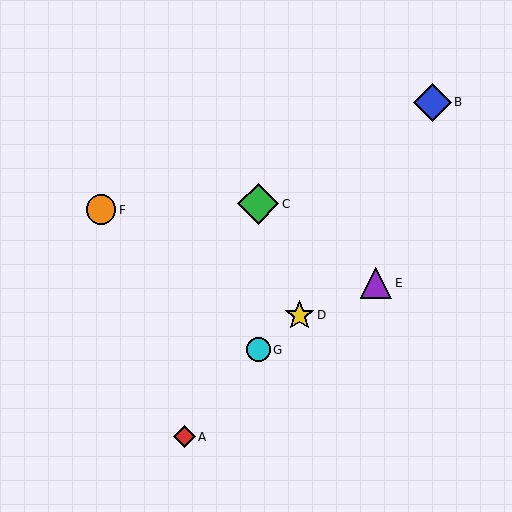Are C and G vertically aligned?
Yes, both are at x≈258.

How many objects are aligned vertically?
2 objects (C, G) are aligned vertically.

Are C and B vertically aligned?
No, C is at x≈258 and B is at x≈433.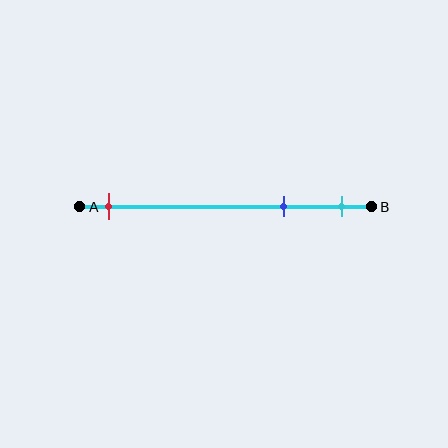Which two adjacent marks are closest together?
The blue and cyan marks are the closest adjacent pair.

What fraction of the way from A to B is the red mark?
The red mark is approximately 10% (0.1) of the way from A to B.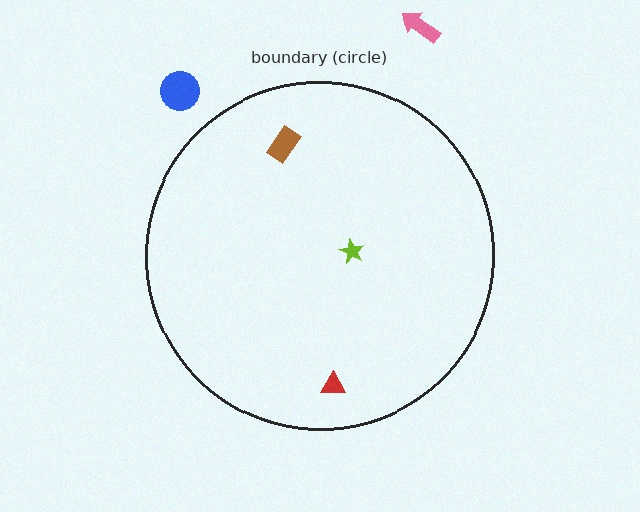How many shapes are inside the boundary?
3 inside, 2 outside.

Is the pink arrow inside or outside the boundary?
Outside.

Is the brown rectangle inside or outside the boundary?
Inside.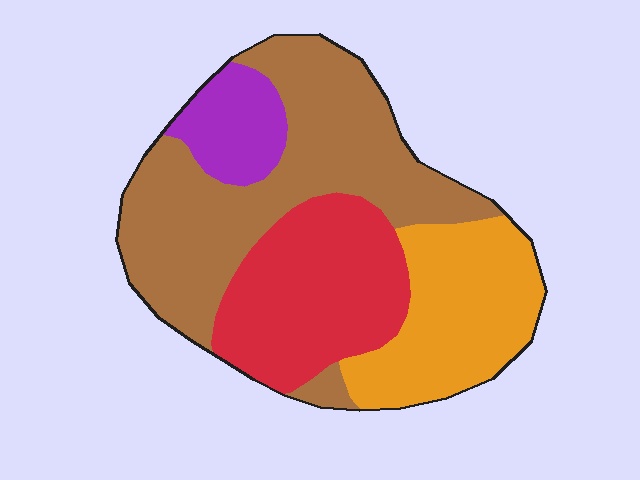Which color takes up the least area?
Purple, at roughly 10%.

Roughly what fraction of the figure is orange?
Orange covers around 25% of the figure.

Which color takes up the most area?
Brown, at roughly 40%.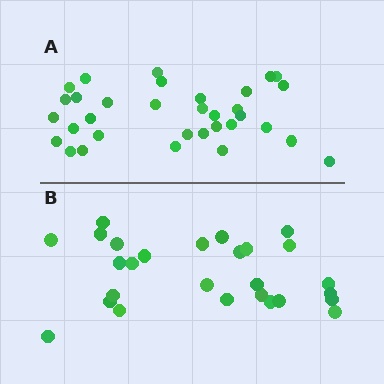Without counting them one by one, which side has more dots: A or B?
Region A (the top region) has more dots.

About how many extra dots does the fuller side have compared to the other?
Region A has about 6 more dots than region B.